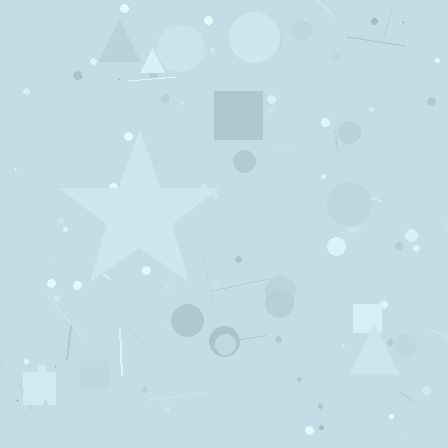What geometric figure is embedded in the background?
A star is embedded in the background.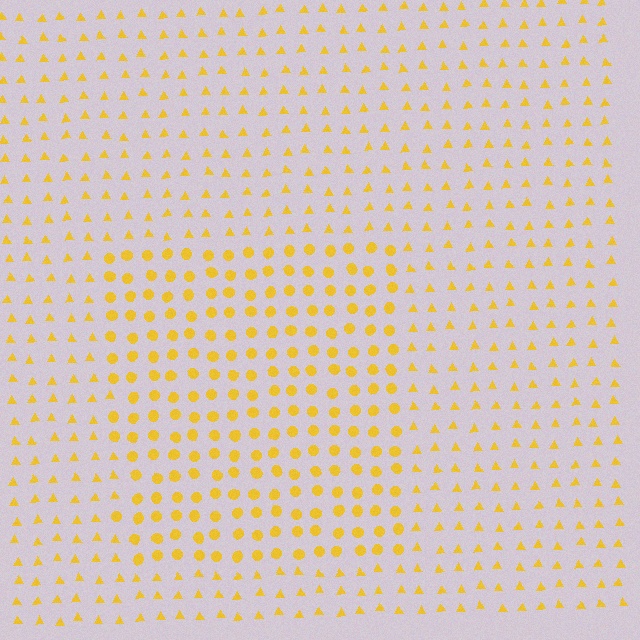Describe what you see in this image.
The image is filled with small yellow elements arranged in a uniform grid. A rectangle-shaped region contains circles, while the surrounding area contains triangles. The boundary is defined purely by the change in element shape.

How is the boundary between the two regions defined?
The boundary is defined by a change in element shape: circles inside vs. triangles outside. All elements share the same color and spacing.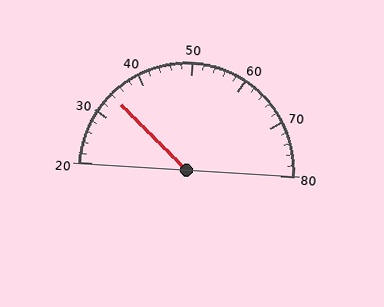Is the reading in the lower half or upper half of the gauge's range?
The reading is in the lower half of the range (20 to 80).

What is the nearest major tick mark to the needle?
The nearest major tick mark is 30.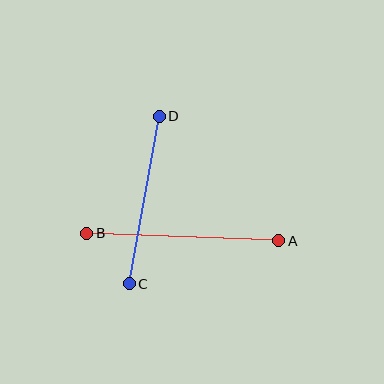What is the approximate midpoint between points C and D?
The midpoint is at approximately (144, 200) pixels.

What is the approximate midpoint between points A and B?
The midpoint is at approximately (183, 237) pixels.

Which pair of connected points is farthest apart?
Points A and B are farthest apart.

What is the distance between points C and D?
The distance is approximately 170 pixels.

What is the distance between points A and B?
The distance is approximately 192 pixels.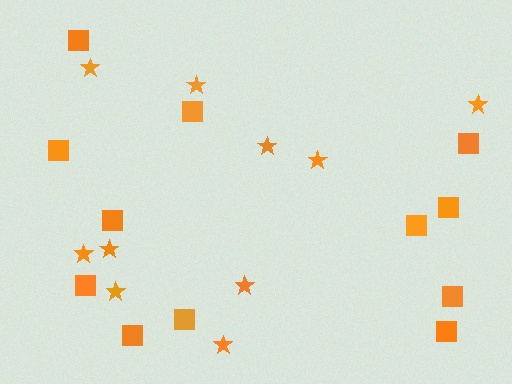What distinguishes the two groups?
There are 2 groups: one group of stars (10) and one group of squares (12).